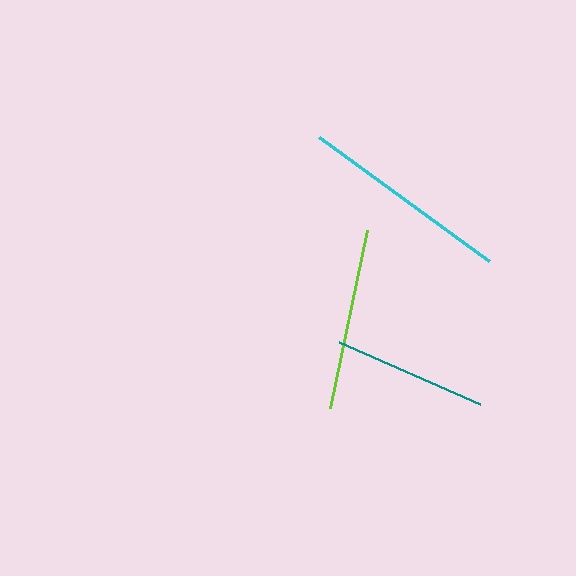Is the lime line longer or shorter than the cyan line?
The cyan line is longer than the lime line.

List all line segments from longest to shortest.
From longest to shortest: cyan, lime, teal.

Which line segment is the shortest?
The teal line is the shortest at approximately 154 pixels.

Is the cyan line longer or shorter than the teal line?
The cyan line is longer than the teal line.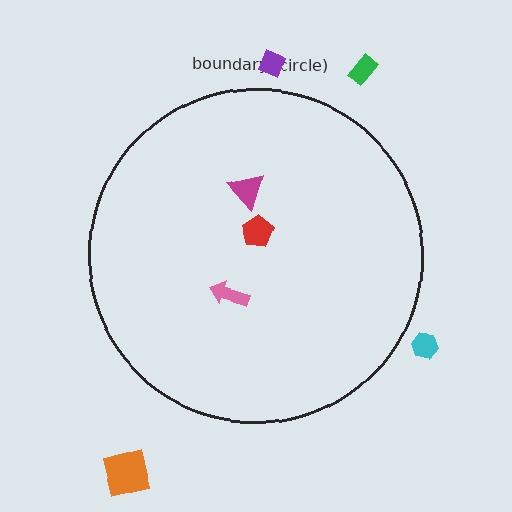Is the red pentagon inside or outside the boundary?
Inside.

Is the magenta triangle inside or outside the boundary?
Inside.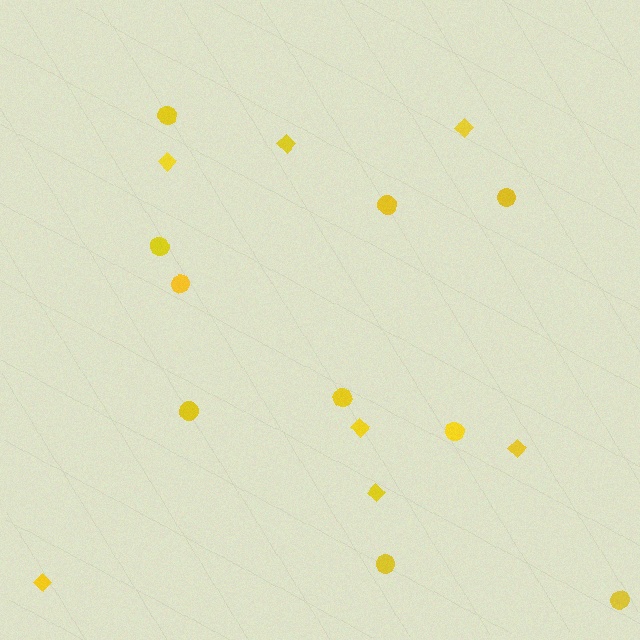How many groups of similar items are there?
There are 2 groups: one group of circles (10) and one group of diamonds (7).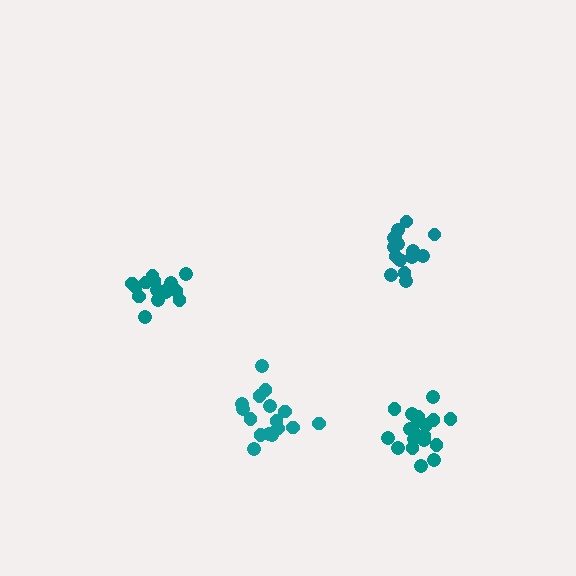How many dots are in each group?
Group 1: 16 dots, Group 2: 17 dots, Group 3: 15 dots, Group 4: 19 dots (67 total).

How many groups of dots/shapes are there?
There are 4 groups.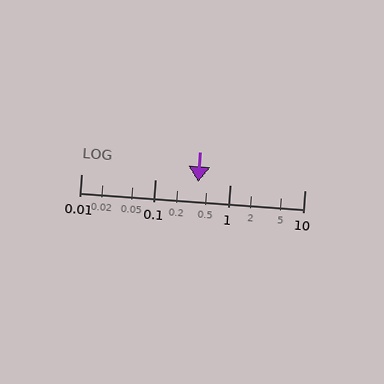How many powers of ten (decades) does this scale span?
The scale spans 3 decades, from 0.01 to 10.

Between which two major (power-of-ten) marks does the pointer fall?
The pointer is between 0.1 and 1.